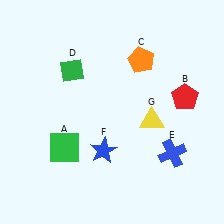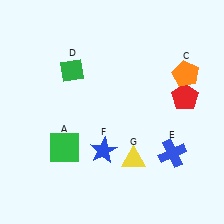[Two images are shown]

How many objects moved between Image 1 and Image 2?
2 objects moved between the two images.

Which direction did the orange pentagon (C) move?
The orange pentagon (C) moved right.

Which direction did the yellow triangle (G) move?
The yellow triangle (G) moved down.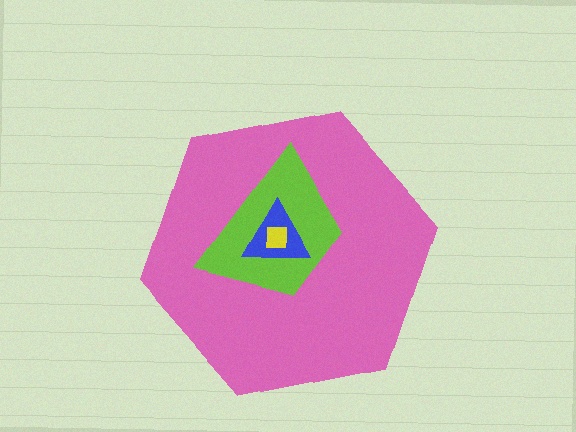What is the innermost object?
The yellow square.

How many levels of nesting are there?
4.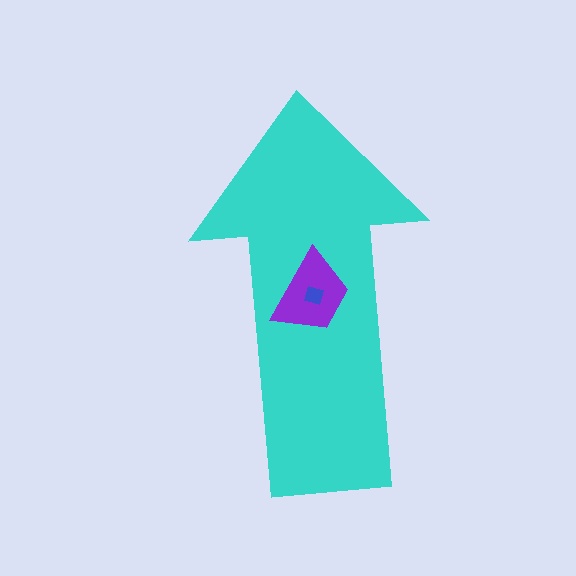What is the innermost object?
The blue diamond.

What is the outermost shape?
The cyan arrow.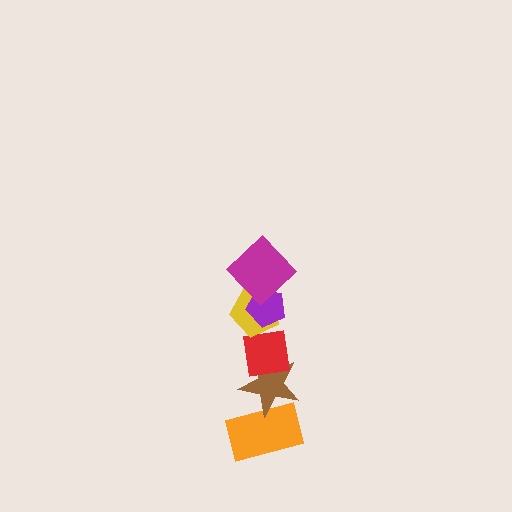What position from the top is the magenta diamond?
The magenta diamond is 1st from the top.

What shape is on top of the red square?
The yellow pentagon is on top of the red square.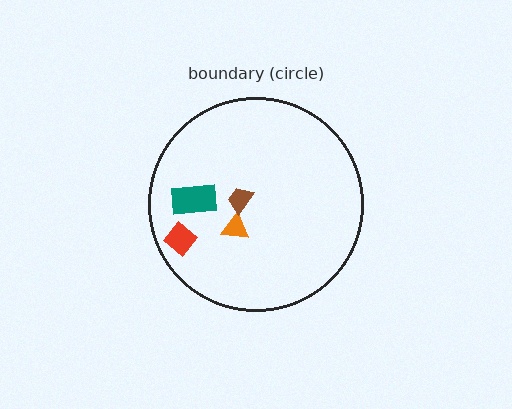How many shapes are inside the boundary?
4 inside, 0 outside.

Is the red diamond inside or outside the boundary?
Inside.